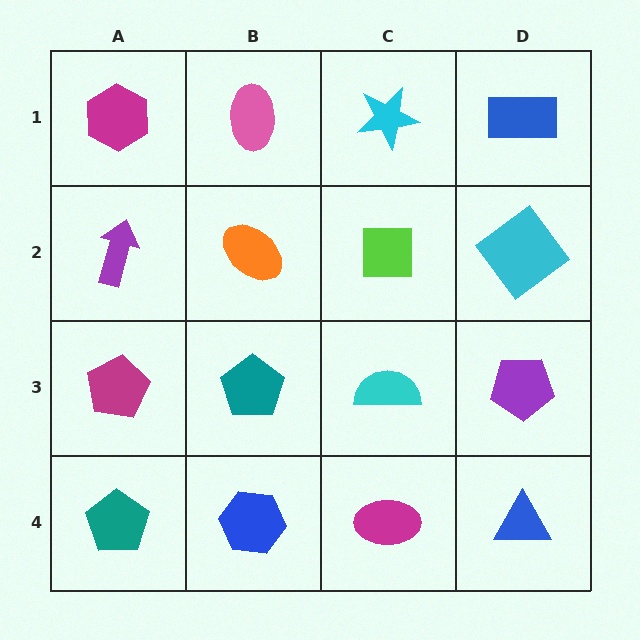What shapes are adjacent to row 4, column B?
A teal pentagon (row 3, column B), a teal pentagon (row 4, column A), a magenta ellipse (row 4, column C).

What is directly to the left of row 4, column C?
A blue hexagon.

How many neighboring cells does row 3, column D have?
3.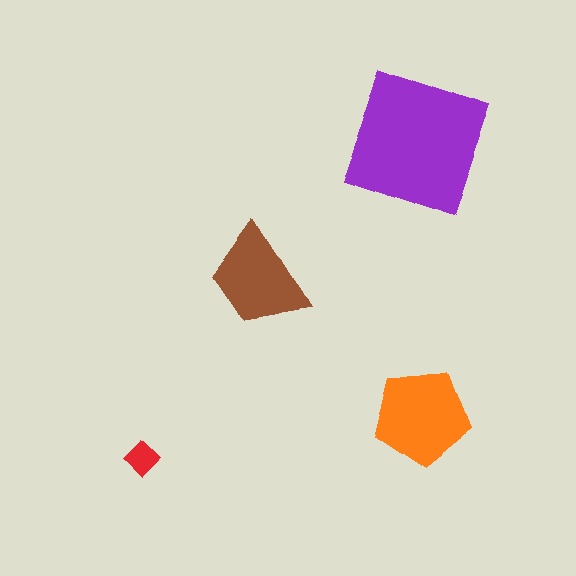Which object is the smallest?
The red diamond.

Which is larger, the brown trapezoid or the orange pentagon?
The orange pentagon.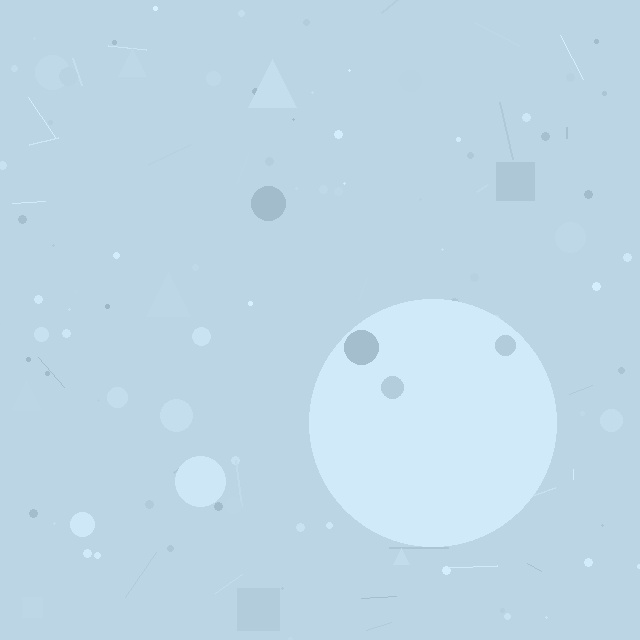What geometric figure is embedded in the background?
A circle is embedded in the background.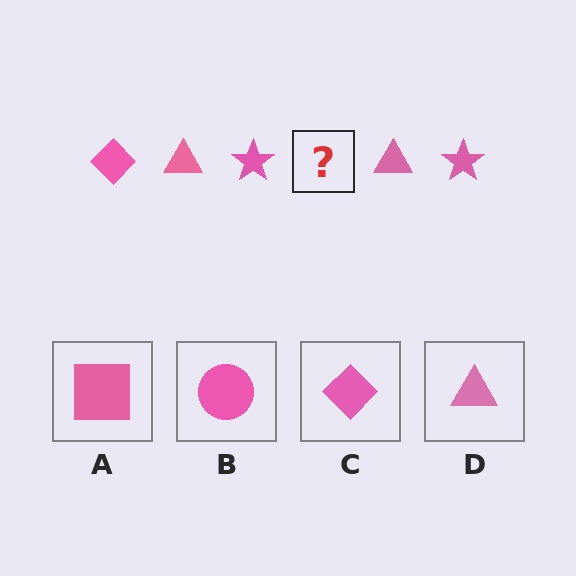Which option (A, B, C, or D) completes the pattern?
C.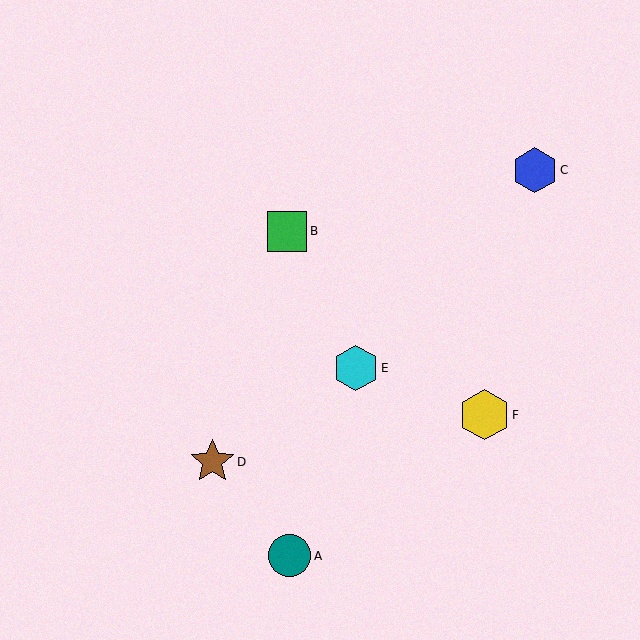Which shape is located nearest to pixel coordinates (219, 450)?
The brown star (labeled D) at (212, 462) is nearest to that location.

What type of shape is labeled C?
Shape C is a blue hexagon.